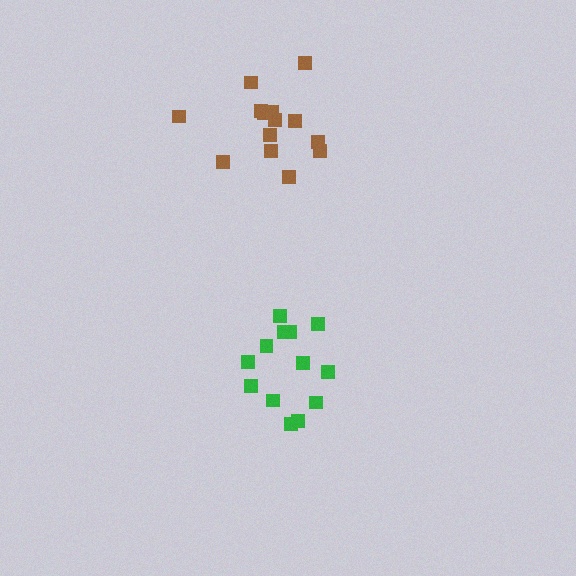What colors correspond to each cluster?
The clusters are colored: green, brown.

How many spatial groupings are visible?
There are 2 spatial groupings.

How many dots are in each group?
Group 1: 13 dots, Group 2: 14 dots (27 total).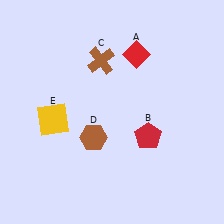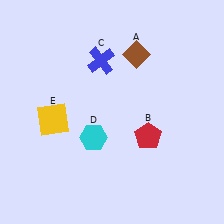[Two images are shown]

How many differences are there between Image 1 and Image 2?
There are 3 differences between the two images.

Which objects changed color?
A changed from red to brown. C changed from brown to blue. D changed from brown to cyan.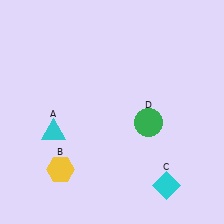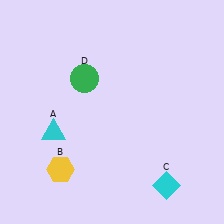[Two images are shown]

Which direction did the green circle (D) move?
The green circle (D) moved left.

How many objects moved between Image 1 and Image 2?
1 object moved between the two images.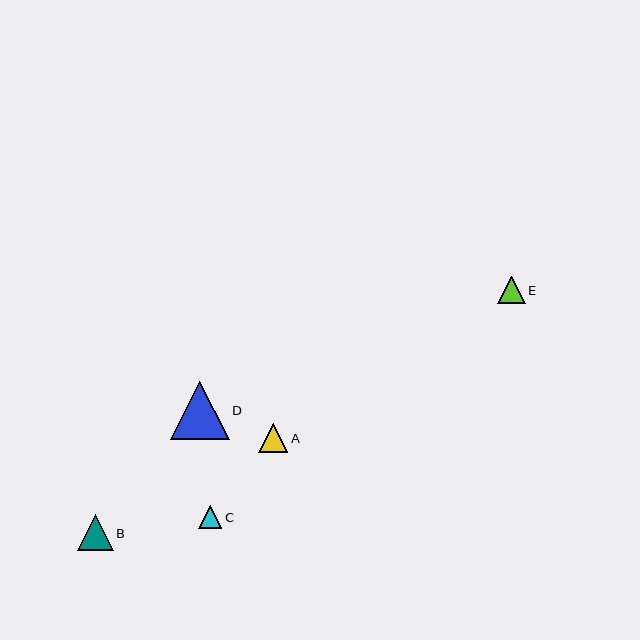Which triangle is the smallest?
Triangle C is the smallest with a size of approximately 23 pixels.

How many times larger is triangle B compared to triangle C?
Triangle B is approximately 1.5 times the size of triangle C.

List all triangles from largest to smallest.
From largest to smallest: D, B, A, E, C.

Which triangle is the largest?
Triangle D is the largest with a size of approximately 58 pixels.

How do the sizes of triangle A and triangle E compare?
Triangle A and triangle E are approximately the same size.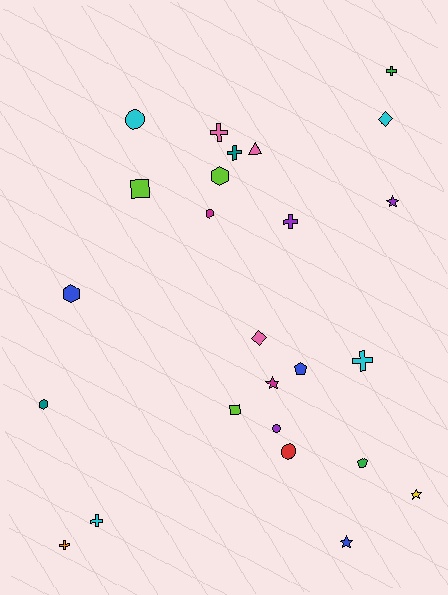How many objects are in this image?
There are 25 objects.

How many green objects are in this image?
There are 2 green objects.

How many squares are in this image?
There are 2 squares.